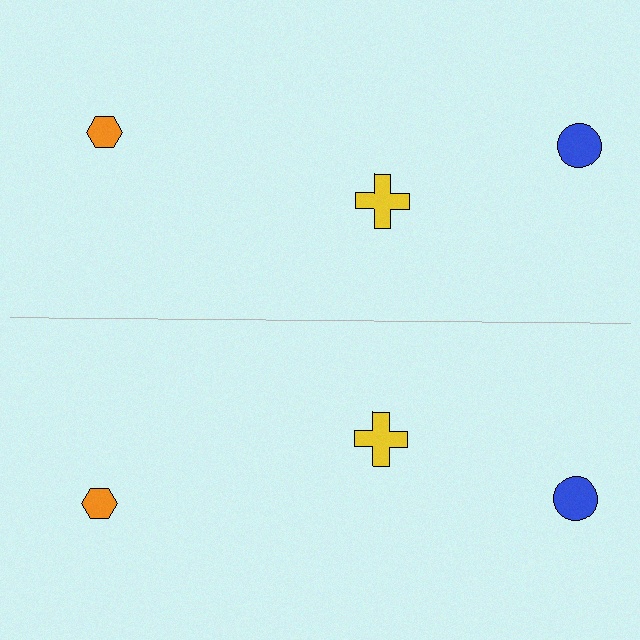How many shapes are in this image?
There are 6 shapes in this image.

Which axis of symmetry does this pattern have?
The pattern has a horizontal axis of symmetry running through the center of the image.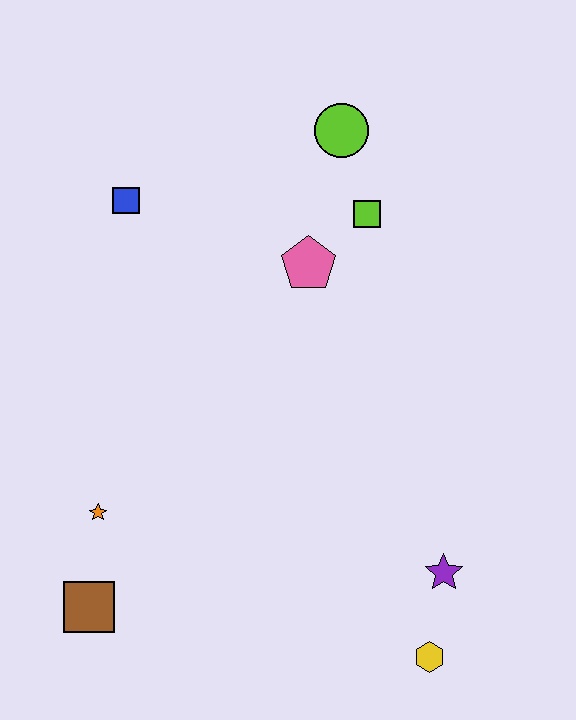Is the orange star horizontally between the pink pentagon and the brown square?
Yes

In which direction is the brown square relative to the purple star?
The brown square is to the left of the purple star.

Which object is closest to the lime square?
The pink pentagon is closest to the lime square.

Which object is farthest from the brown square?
The lime circle is farthest from the brown square.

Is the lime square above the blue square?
No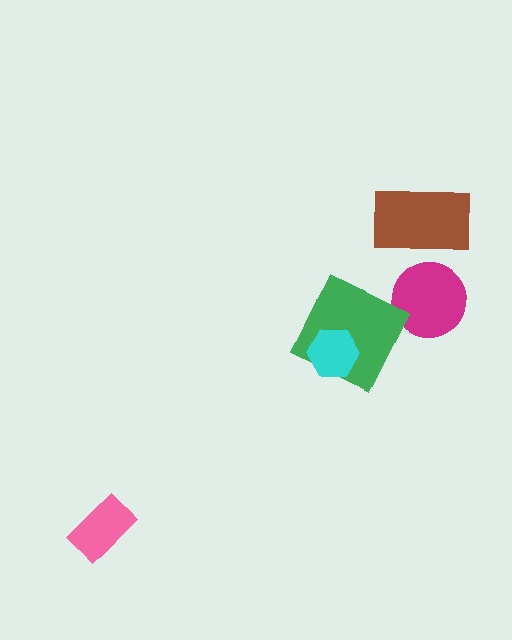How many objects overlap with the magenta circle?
0 objects overlap with the magenta circle.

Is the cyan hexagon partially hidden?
No, no other shape covers it.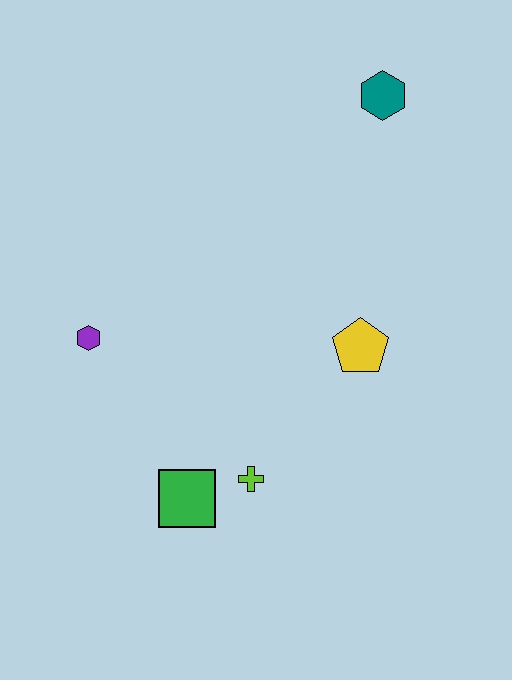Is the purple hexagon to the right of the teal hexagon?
No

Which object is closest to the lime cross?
The green square is closest to the lime cross.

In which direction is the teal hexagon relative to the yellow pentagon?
The teal hexagon is above the yellow pentagon.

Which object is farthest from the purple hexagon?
The teal hexagon is farthest from the purple hexagon.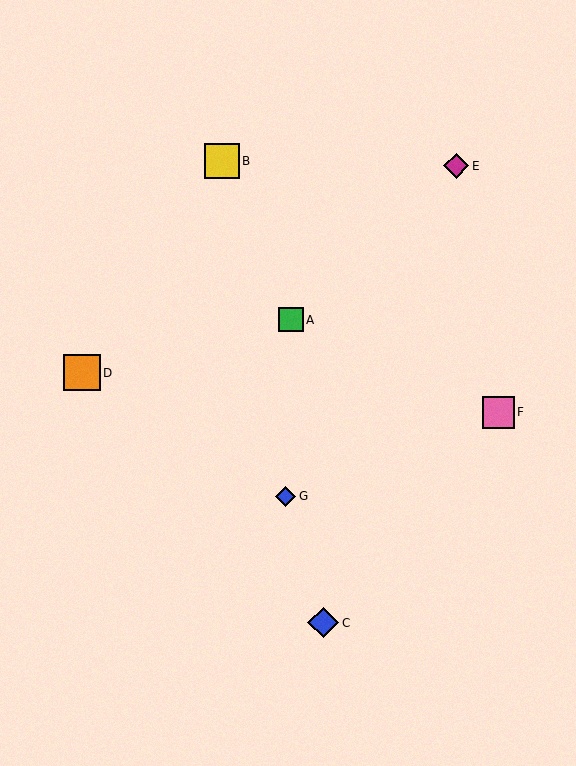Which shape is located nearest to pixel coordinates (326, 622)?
The blue diamond (labeled C) at (323, 623) is nearest to that location.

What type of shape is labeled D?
Shape D is an orange square.